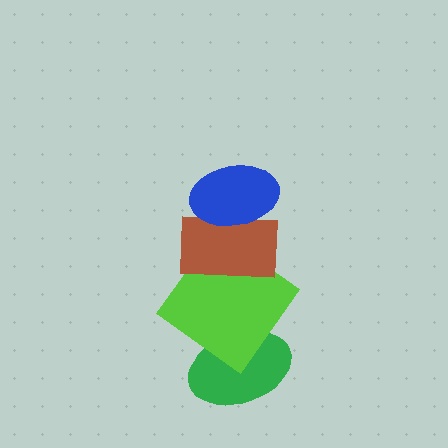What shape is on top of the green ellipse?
The lime diamond is on top of the green ellipse.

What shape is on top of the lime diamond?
The brown rectangle is on top of the lime diamond.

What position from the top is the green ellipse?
The green ellipse is 4th from the top.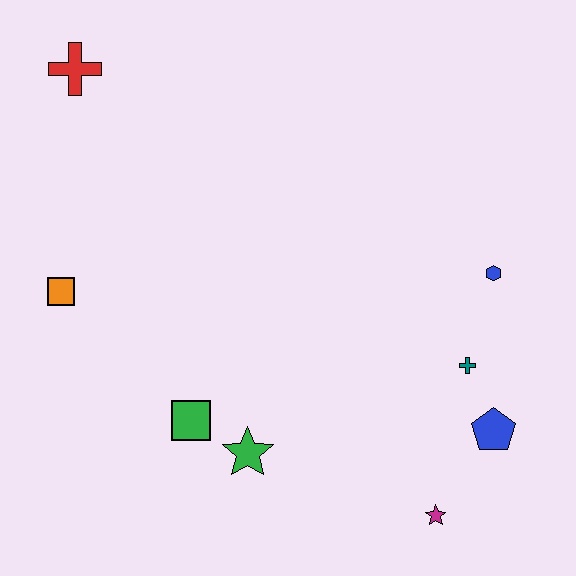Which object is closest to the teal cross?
The blue pentagon is closest to the teal cross.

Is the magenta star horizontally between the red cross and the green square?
No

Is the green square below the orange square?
Yes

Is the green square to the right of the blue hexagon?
No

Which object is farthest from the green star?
The red cross is farthest from the green star.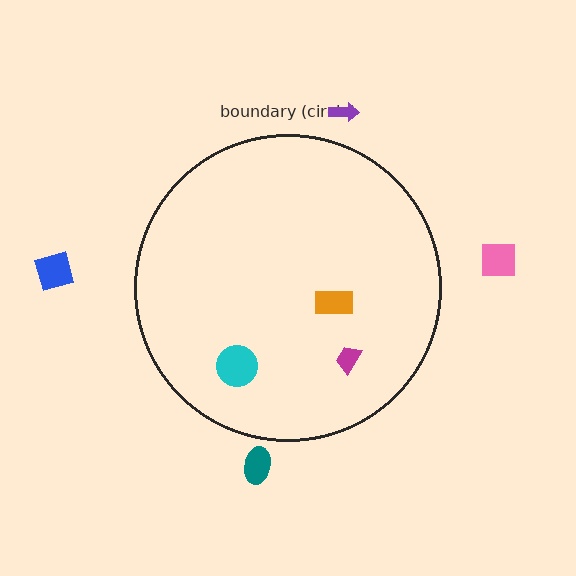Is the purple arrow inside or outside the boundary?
Outside.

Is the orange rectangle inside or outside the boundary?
Inside.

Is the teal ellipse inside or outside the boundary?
Outside.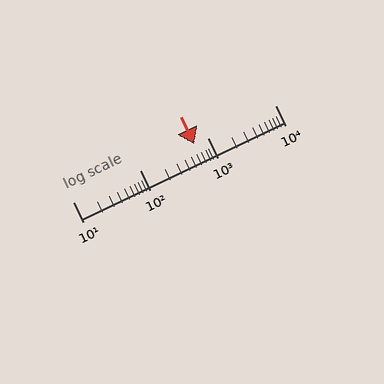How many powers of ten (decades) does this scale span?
The scale spans 3 decades, from 10 to 10000.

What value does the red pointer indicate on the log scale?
The pointer indicates approximately 630.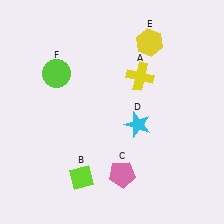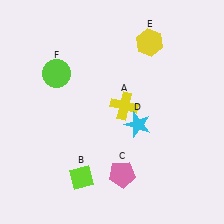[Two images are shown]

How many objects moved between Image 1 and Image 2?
1 object moved between the two images.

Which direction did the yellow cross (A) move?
The yellow cross (A) moved down.